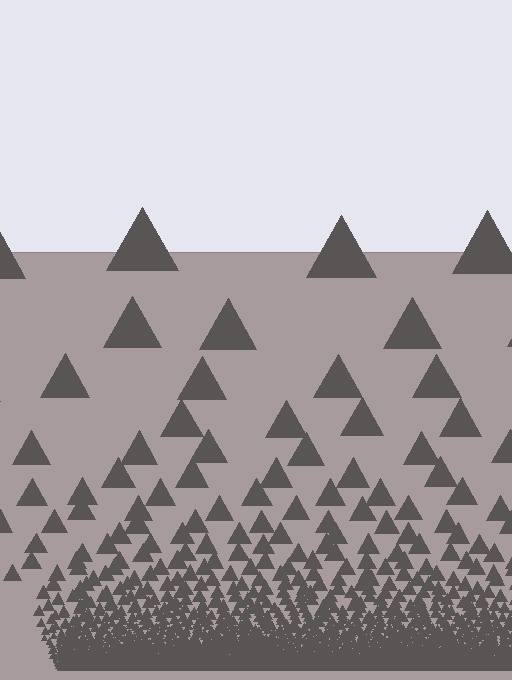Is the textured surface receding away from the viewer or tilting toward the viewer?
The surface appears to tilt toward the viewer. Texture elements get larger and sparser toward the top.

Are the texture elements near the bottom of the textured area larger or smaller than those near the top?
Smaller. The gradient is inverted — elements near the bottom are smaller and denser.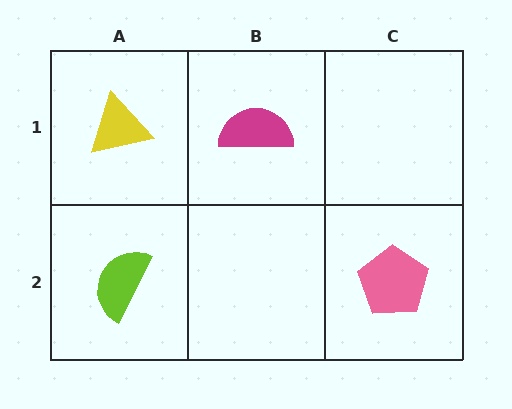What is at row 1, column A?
A yellow triangle.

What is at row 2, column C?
A pink pentagon.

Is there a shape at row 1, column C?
No, that cell is empty.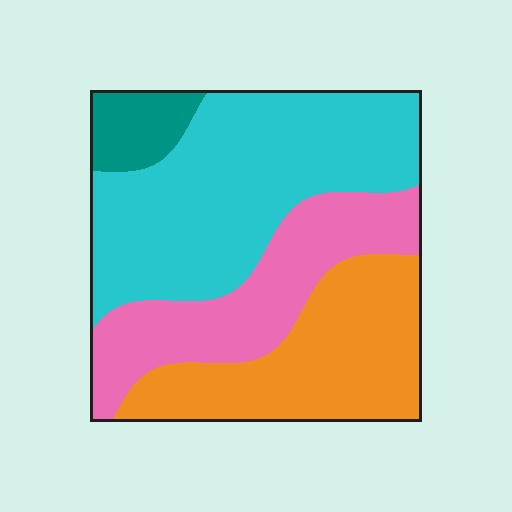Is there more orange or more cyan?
Cyan.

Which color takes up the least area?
Teal, at roughly 5%.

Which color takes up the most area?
Cyan, at roughly 40%.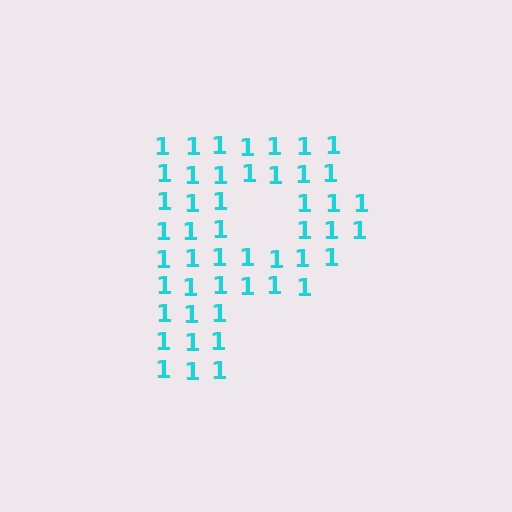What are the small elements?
The small elements are digit 1's.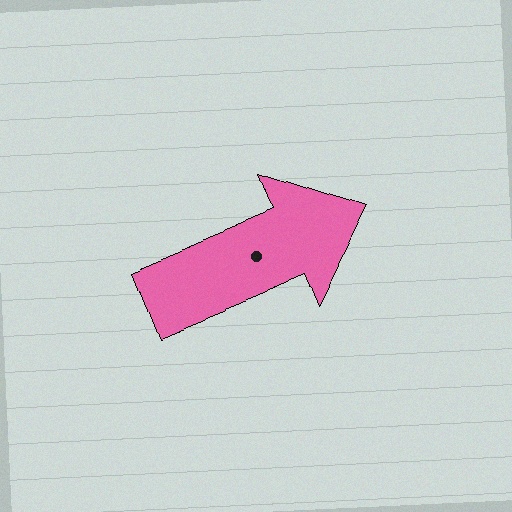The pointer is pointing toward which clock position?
Roughly 2 o'clock.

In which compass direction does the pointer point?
East.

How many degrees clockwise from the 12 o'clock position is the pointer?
Approximately 68 degrees.